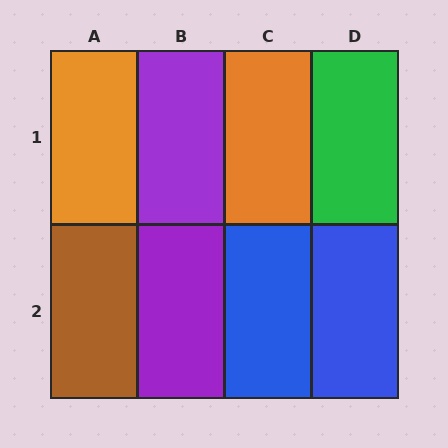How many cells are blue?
2 cells are blue.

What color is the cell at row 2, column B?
Purple.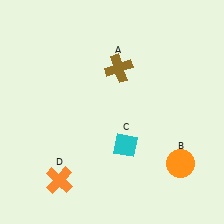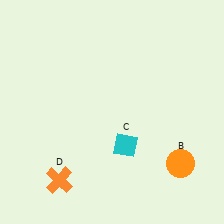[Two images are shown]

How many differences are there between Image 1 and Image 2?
There is 1 difference between the two images.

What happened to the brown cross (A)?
The brown cross (A) was removed in Image 2. It was in the top-right area of Image 1.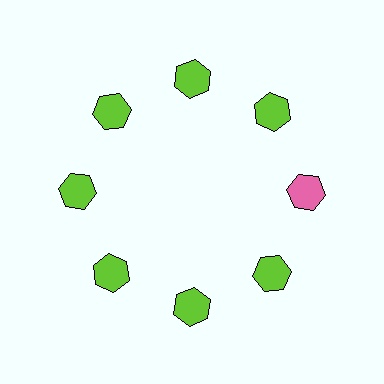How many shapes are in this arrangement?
There are 8 shapes arranged in a ring pattern.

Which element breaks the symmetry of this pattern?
The pink hexagon at roughly the 3 o'clock position breaks the symmetry. All other shapes are lime hexagons.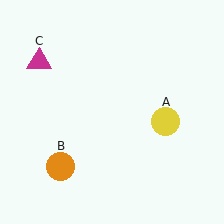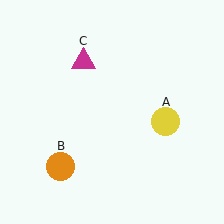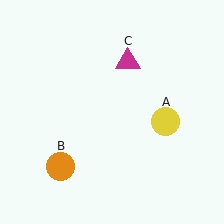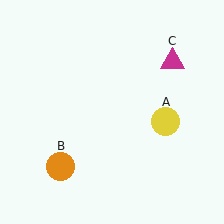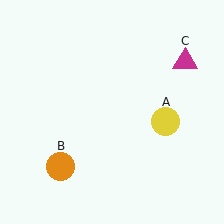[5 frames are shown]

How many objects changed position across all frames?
1 object changed position: magenta triangle (object C).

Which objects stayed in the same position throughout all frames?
Yellow circle (object A) and orange circle (object B) remained stationary.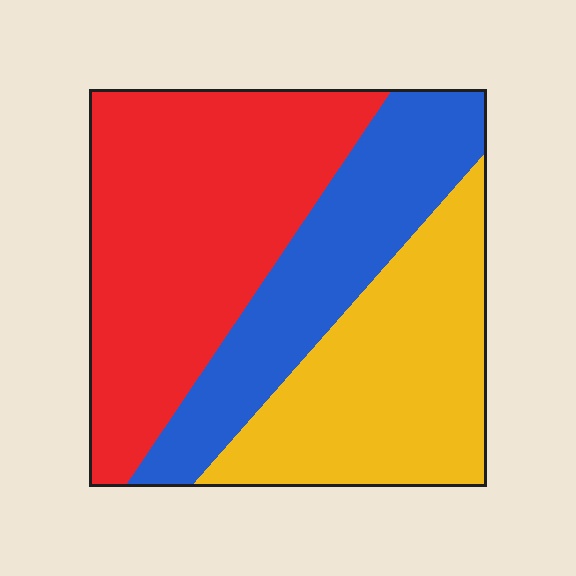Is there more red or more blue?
Red.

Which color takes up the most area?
Red, at roughly 45%.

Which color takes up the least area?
Blue, at roughly 25%.